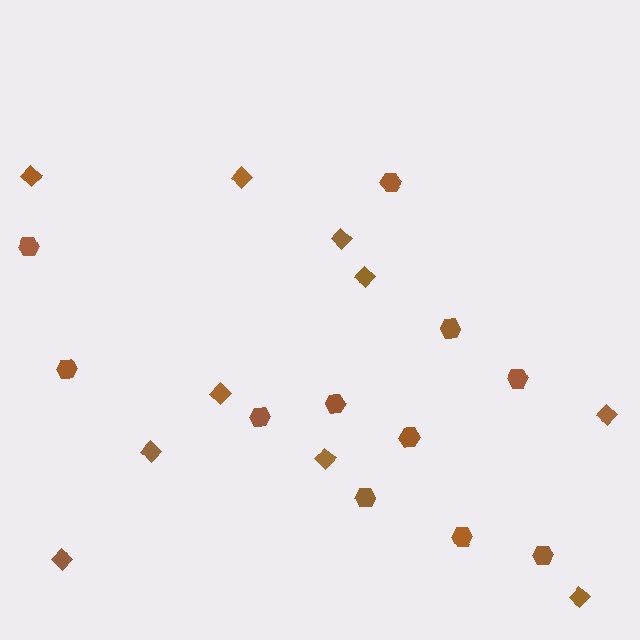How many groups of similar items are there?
There are 2 groups: one group of hexagons (11) and one group of diamonds (10).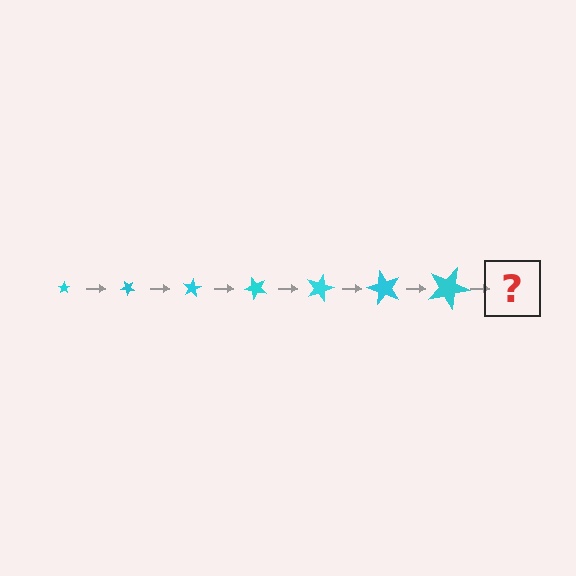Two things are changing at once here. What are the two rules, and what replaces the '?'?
The two rules are that the star grows larger each step and it rotates 40 degrees each step. The '?' should be a star, larger than the previous one and rotated 280 degrees from the start.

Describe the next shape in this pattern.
It should be a star, larger than the previous one and rotated 280 degrees from the start.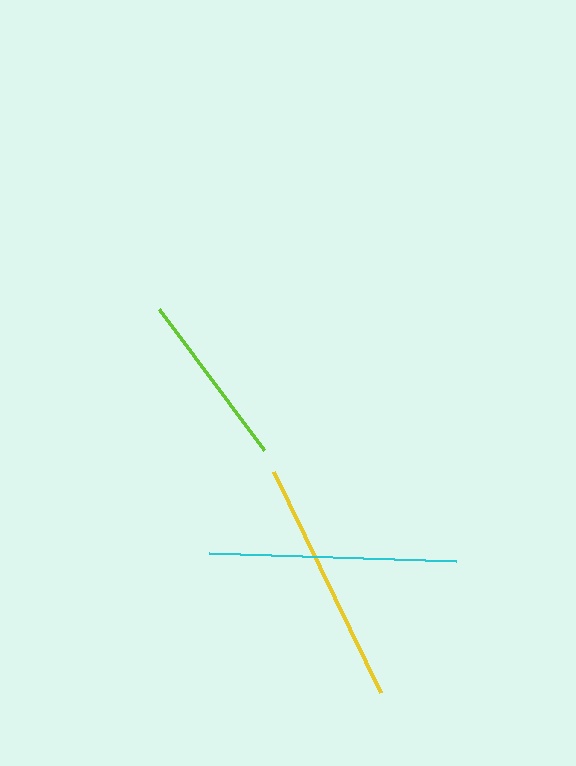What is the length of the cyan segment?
The cyan segment is approximately 247 pixels long.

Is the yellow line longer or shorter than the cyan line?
The cyan line is longer than the yellow line.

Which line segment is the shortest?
The lime line is the shortest at approximately 175 pixels.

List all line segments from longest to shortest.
From longest to shortest: cyan, yellow, lime.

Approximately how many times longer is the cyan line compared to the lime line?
The cyan line is approximately 1.4 times the length of the lime line.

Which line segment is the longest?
The cyan line is the longest at approximately 247 pixels.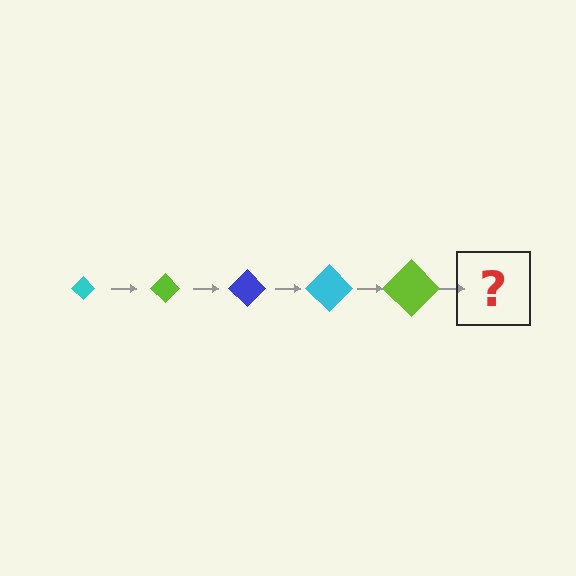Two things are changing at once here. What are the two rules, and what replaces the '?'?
The two rules are that the diamond grows larger each step and the color cycles through cyan, lime, and blue. The '?' should be a blue diamond, larger than the previous one.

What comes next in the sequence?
The next element should be a blue diamond, larger than the previous one.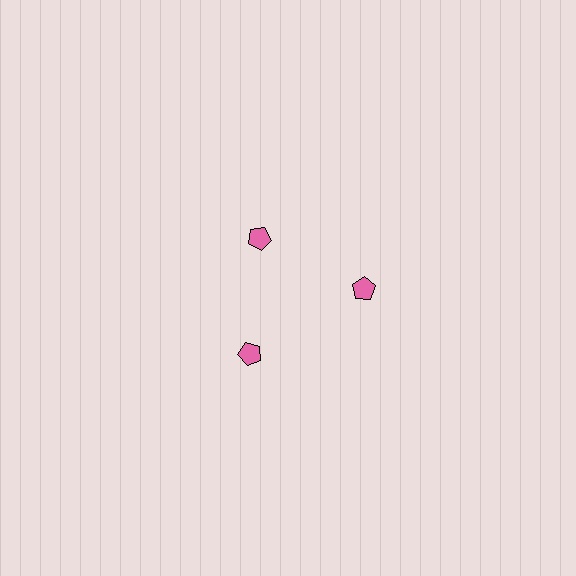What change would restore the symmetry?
The symmetry would be restored by moving it outward, back onto the ring so that all 3 pentagons sit at equal angles and equal distance from the center.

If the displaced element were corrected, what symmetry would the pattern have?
It would have 3-fold rotational symmetry — the pattern would map onto itself every 120 degrees.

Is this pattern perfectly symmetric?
No. The 3 pink pentagons are arranged in a ring, but one element near the 11 o'clock position is pulled inward toward the center, breaking the 3-fold rotational symmetry.